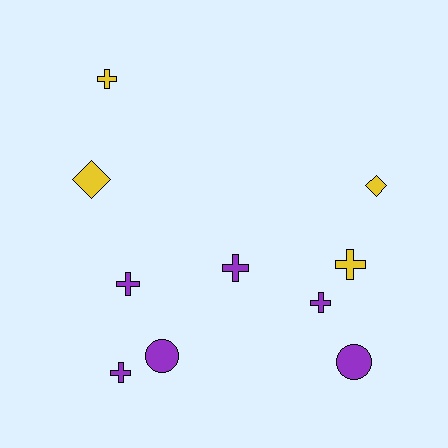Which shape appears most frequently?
Cross, with 6 objects.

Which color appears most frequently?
Purple, with 6 objects.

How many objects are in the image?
There are 10 objects.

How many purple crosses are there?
There are 4 purple crosses.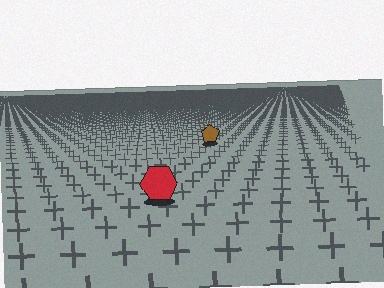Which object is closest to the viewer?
The red hexagon is closest. The texture marks near it are larger and more spread out.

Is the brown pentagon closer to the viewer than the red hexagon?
No. The red hexagon is closer — you can tell from the texture gradient: the ground texture is coarser near it.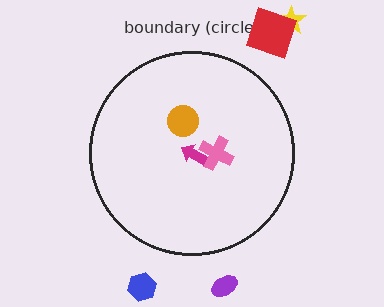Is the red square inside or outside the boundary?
Outside.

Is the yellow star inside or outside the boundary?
Outside.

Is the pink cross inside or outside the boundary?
Inside.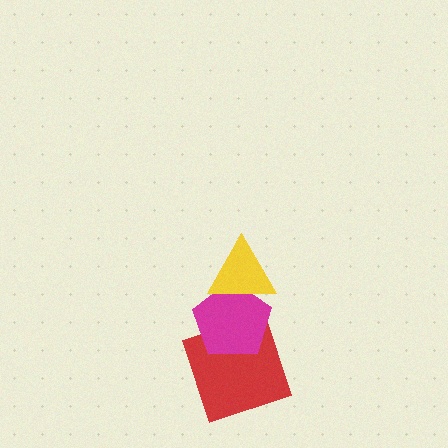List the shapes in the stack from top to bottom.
From top to bottom: the yellow triangle, the magenta pentagon, the red square.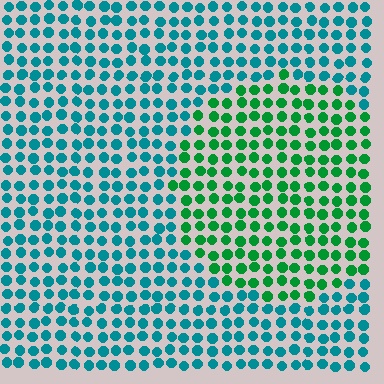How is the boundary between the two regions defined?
The boundary is defined purely by a slight shift in hue (about 44 degrees). Spacing, size, and orientation are identical on both sides.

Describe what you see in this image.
The image is filled with small teal elements in a uniform arrangement. A circle-shaped region is visible where the elements are tinted to a slightly different hue, forming a subtle color boundary.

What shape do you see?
I see a circle.